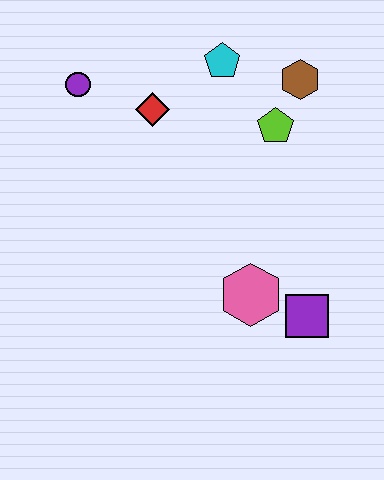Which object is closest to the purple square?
The pink hexagon is closest to the purple square.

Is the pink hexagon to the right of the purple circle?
Yes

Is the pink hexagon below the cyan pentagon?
Yes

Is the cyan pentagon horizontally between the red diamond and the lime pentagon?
Yes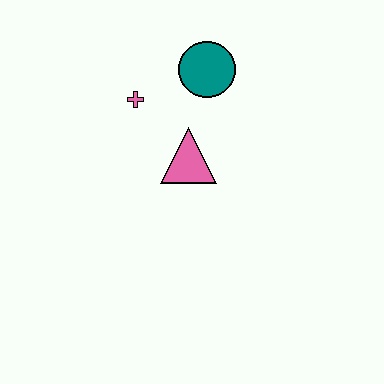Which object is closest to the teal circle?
The pink cross is closest to the teal circle.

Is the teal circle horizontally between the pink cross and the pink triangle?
No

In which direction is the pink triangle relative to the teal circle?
The pink triangle is below the teal circle.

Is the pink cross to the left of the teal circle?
Yes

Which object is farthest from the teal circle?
The pink triangle is farthest from the teal circle.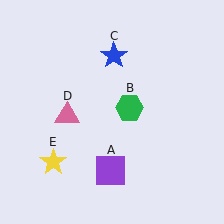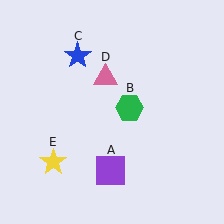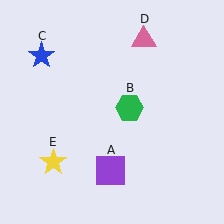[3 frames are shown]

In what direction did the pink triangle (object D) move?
The pink triangle (object D) moved up and to the right.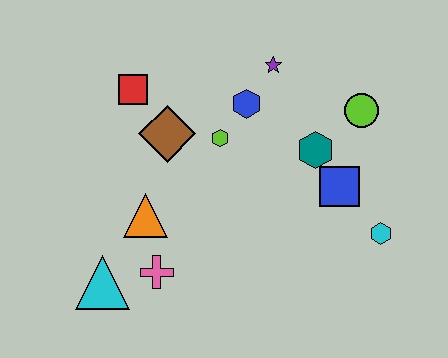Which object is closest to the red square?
The brown diamond is closest to the red square.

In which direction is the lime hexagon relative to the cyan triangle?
The lime hexagon is above the cyan triangle.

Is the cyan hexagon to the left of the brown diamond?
No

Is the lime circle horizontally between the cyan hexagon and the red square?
Yes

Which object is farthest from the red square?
The cyan hexagon is farthest from the red square.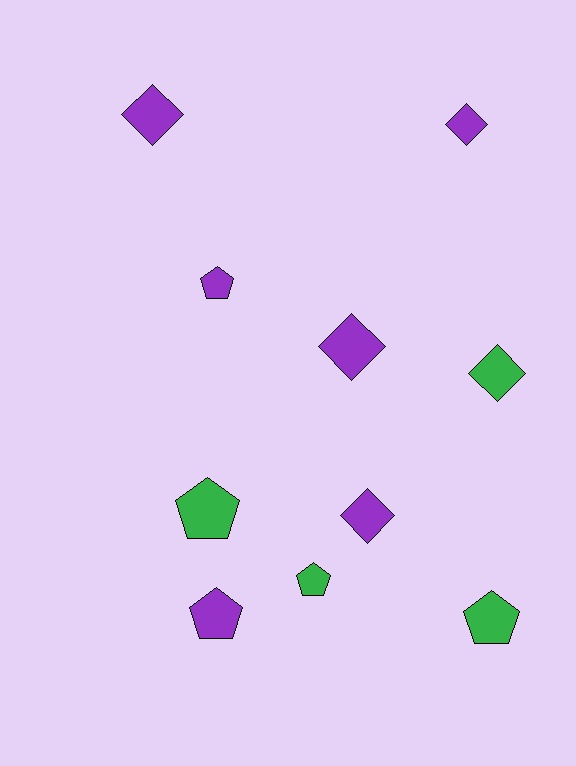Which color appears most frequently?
Purple, with 6 objects.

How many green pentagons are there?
There are 3 green pentagons.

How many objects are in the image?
There are 10 objects.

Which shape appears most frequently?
Diamond, with 5 objects.